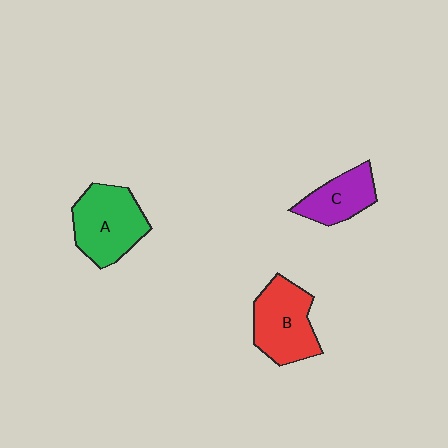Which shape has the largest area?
Shape A (green).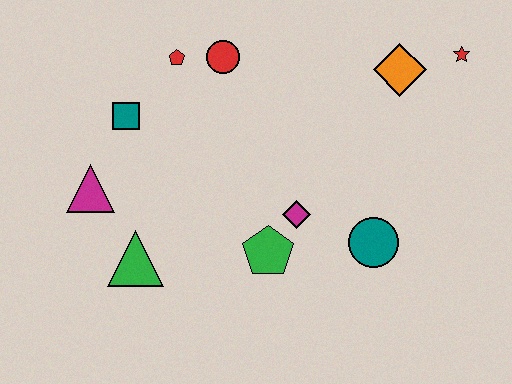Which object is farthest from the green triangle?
The red star is farthest from the green triangle.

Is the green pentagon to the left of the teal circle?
Yes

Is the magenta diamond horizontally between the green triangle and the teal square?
No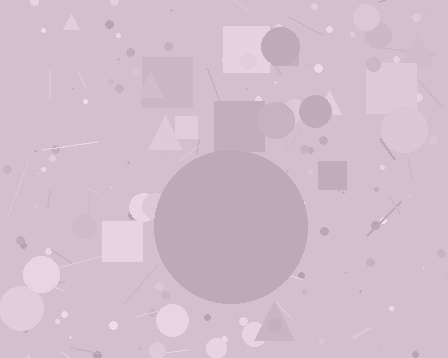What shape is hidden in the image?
A circle is hidden in the image.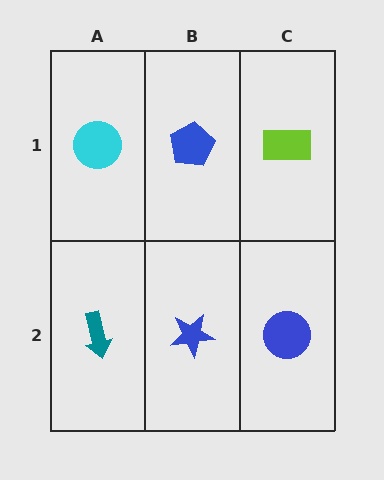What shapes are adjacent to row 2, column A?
A cyan circle (row 1, column A), a blue star (row 2, column B).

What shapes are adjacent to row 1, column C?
A blue circle (row 2, column C), a blue pentagon (row 1, column B).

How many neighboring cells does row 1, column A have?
2.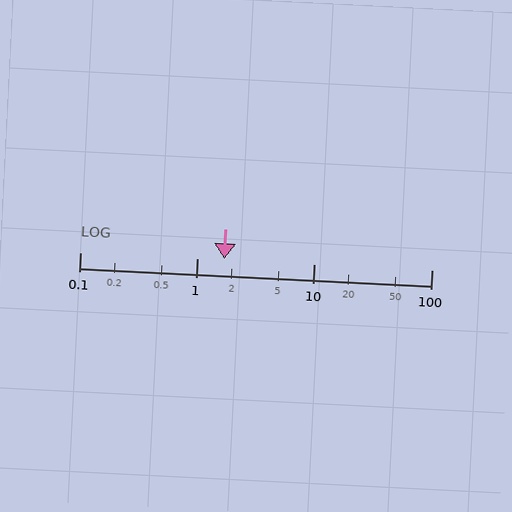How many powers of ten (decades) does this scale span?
The scale spans 3 decades, from 0.1 to 100.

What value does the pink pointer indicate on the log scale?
The pointer indicates approximately 1.7.